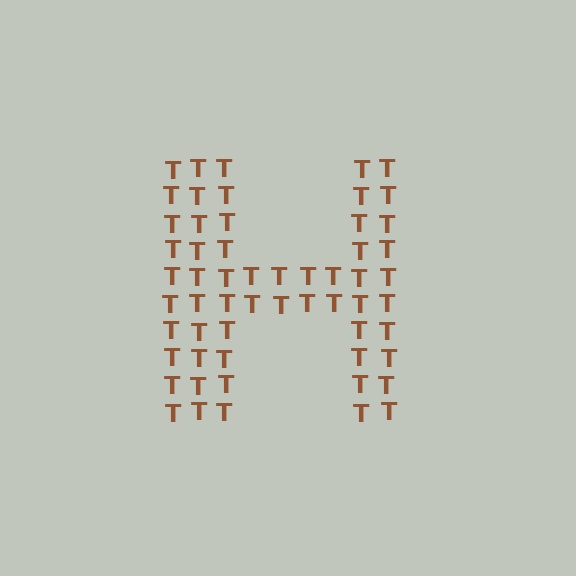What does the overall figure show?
The overall figure shows the letter H.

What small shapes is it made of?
It is made of small letter T's.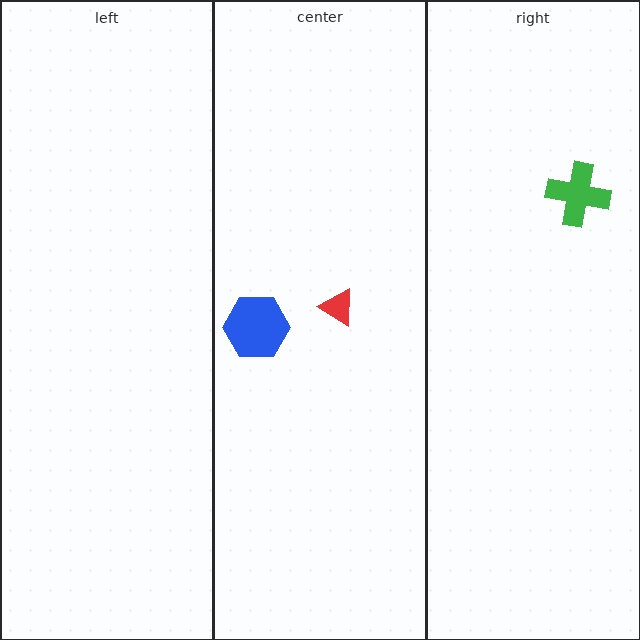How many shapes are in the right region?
1.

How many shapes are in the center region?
2.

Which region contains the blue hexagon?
The center region.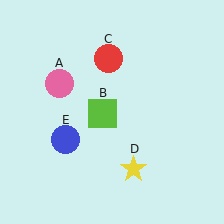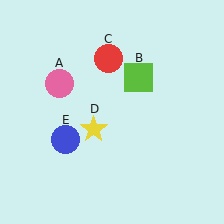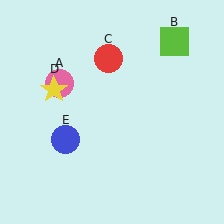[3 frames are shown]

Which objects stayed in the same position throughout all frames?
Pink circle (object A) and red circle (object C) and blue circle (object E) remained stationary.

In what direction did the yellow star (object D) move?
The yellow star (object D) moved up and to the left.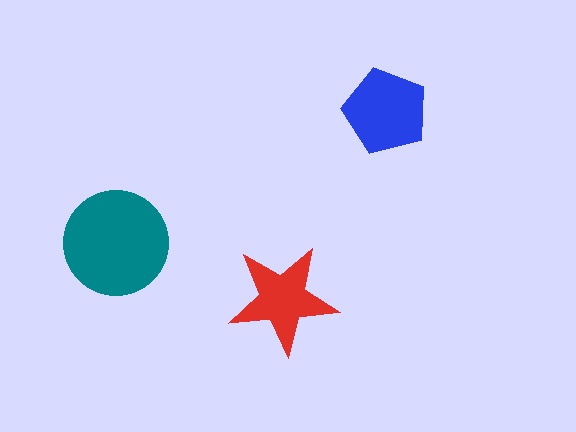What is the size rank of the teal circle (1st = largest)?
1st.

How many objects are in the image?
There are 3 objects in the image.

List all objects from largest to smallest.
The teal circle, the blue pentagon, the red star.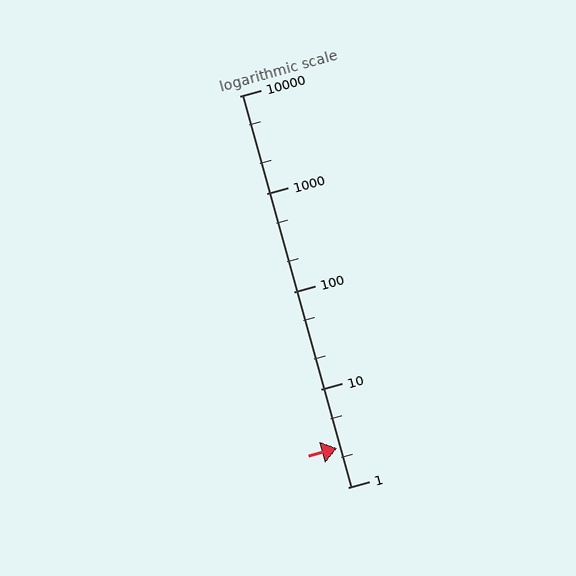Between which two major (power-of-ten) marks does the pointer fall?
The pointer is between 1 and 10.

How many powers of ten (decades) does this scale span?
The scale spans 4 decades, from 1 to 10000.